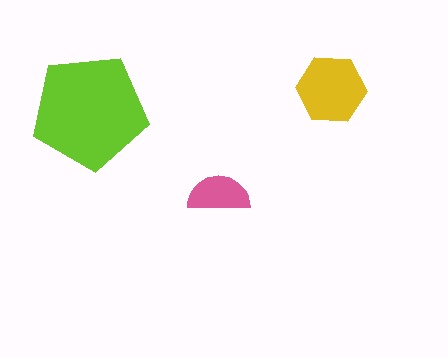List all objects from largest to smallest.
The lime pentagon, the yellow hexagon, the pink semicircle.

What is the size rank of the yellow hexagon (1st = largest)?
2nd.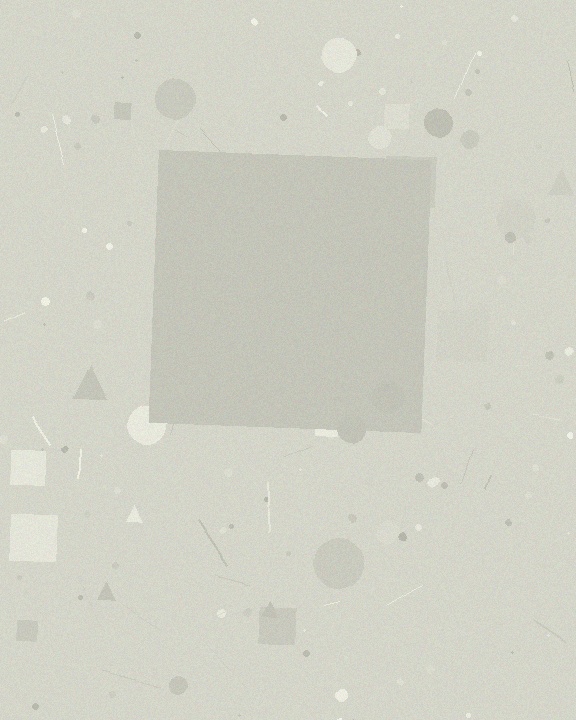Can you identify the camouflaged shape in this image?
The camouflaged shape is a square.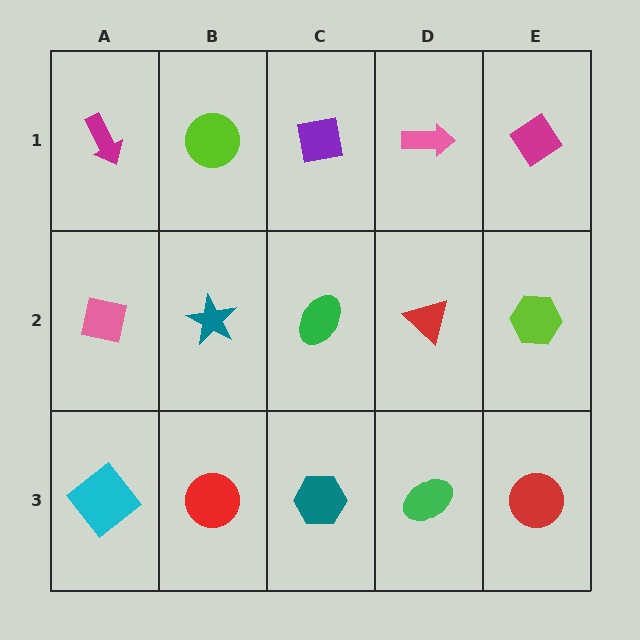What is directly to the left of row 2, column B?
A pink square.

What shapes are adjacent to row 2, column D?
A pink arrow (row 1, column D), a green ellipse (row 3, column D), a green ellipse (row 2, column C), a lime hexagon (row 2, column E).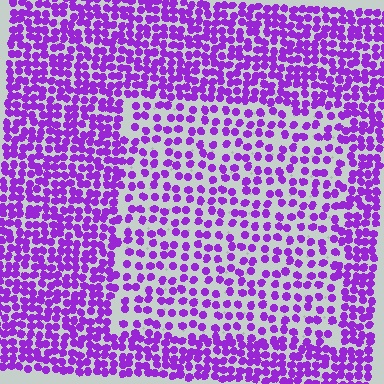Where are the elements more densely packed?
The elements are more densely packed outside the rectangle boundary.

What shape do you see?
I see a rectangle.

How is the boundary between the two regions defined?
The boundary is defined by a change in element density (approximately 1.8x ratio). All elements are the same color, size, and shape.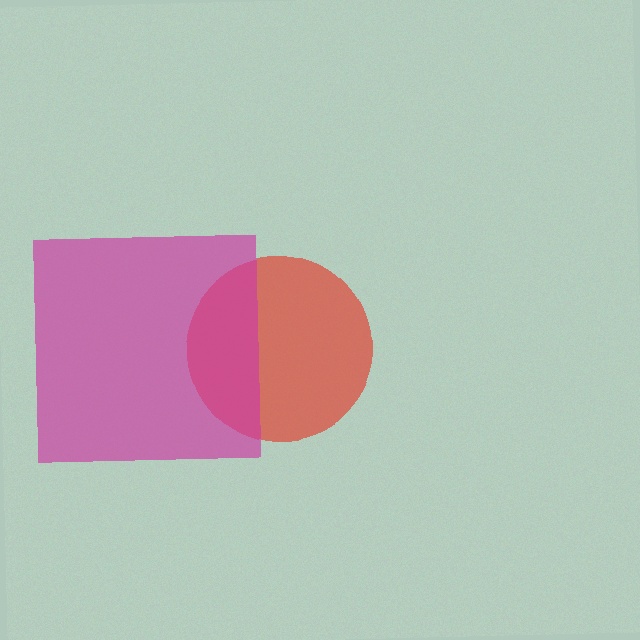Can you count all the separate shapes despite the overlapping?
Yes, there are 2 separate shapes.